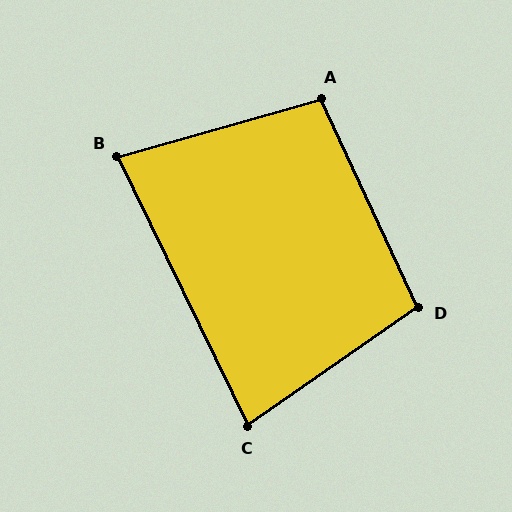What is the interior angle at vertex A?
Approximately 99 degrees (obtuse).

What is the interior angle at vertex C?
Approximately 81 degrees (acute).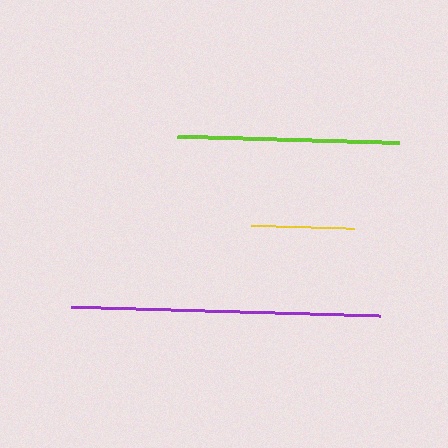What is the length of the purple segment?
The purple segment is approximately 310 pixels long.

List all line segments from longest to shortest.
From longest to shortest: purple, lime, yellow.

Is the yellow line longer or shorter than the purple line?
The purple line is longer than the yellow line.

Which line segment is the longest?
The purple line is the longest at approximately 310 pixels.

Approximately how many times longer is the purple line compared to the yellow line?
The purple line is approximately 3.0 times the length of the yellow line.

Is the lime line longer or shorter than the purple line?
The purple line is longer than the lime line.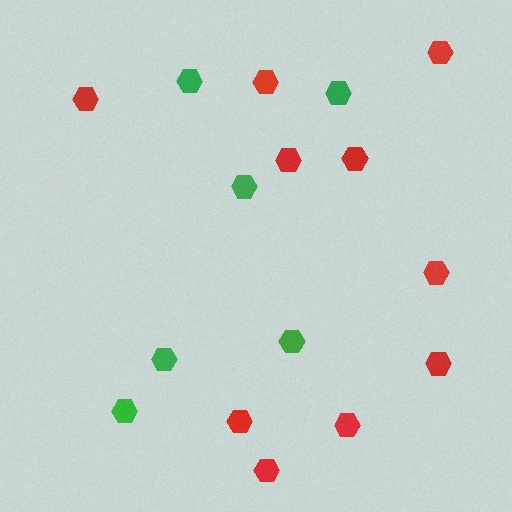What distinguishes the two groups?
There are 2 groups: one group of green hexagons (6) and one group of red hexagons (10).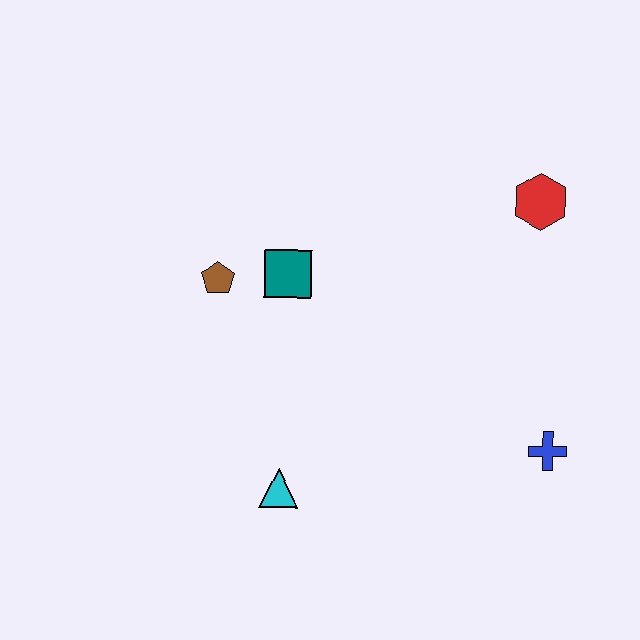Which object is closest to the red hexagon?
The blue cross is closest to the red hexagon.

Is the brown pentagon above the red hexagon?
No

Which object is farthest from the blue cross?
The brown pentagon is farthest from the blue cross.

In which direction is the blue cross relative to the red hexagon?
The blue cross is below the red hexagon.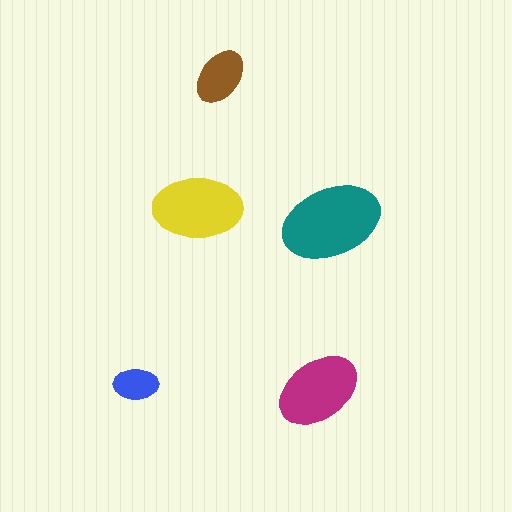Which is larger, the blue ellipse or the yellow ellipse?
The yellow one.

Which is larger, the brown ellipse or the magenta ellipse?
The magenta one.